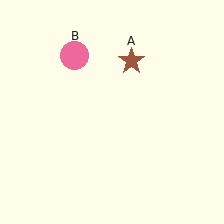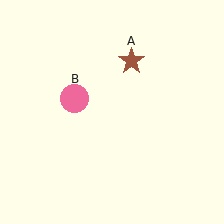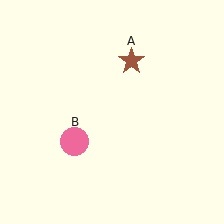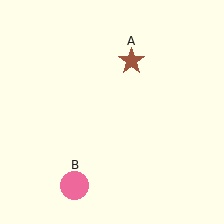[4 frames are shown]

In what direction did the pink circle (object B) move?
The pink circle (object B) moved down.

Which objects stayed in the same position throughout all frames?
Brown star (object A) remained stationary.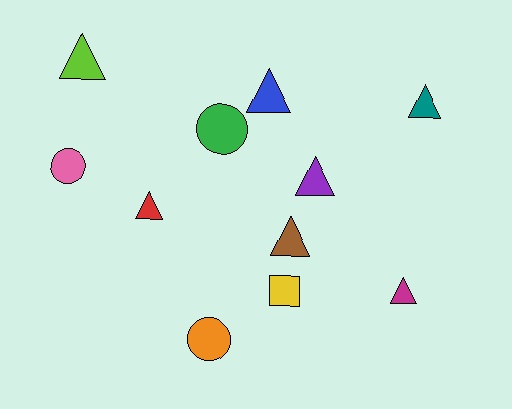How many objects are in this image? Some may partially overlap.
There are 11 objects.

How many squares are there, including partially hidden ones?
There is 1 square.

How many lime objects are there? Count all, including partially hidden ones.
There is 1 lime object.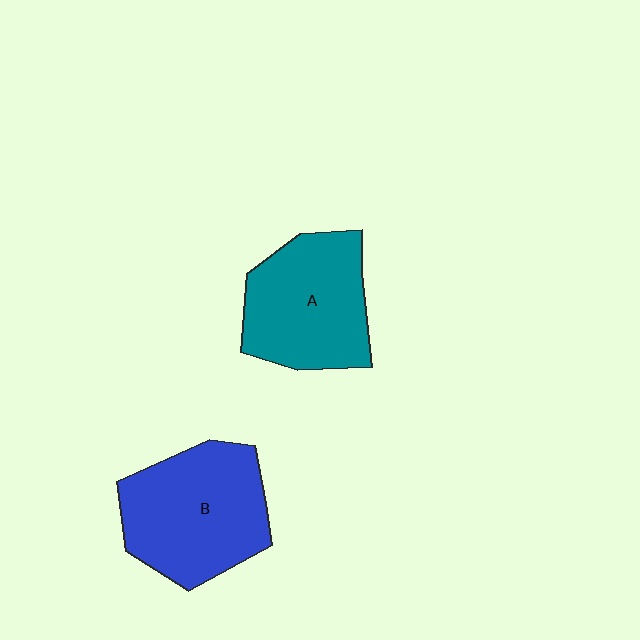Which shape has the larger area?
Shape B (blue).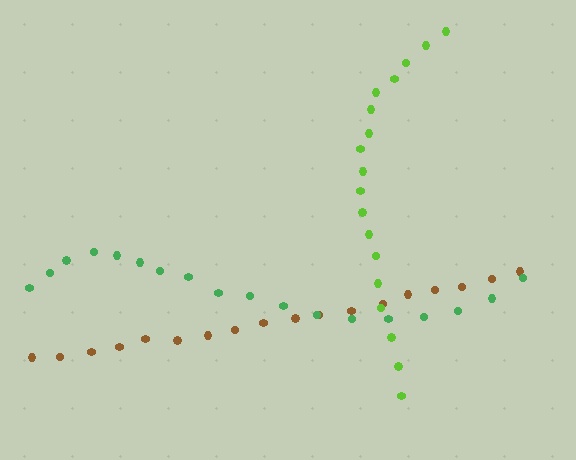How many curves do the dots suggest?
There are 3 distinct paths.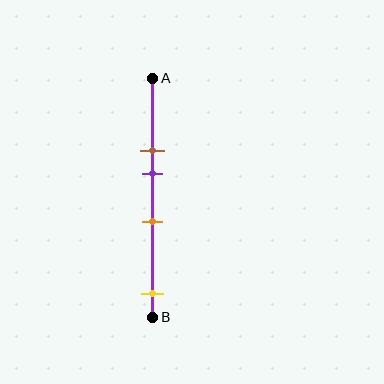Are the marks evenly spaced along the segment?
No, the marks are not evenly spaced.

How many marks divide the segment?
There are 4 marks dividing the segment.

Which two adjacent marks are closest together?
The brown and purple marks are the closest adjacent pair.